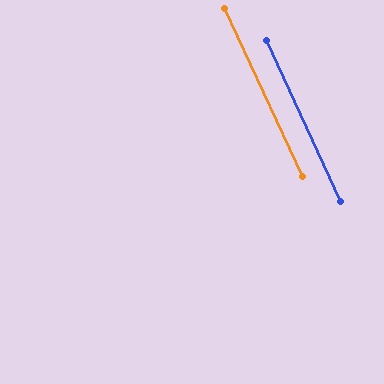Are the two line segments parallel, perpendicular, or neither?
Parallel — their directions differ by only 0.4°.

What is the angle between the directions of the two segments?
Approximately 0 degrees.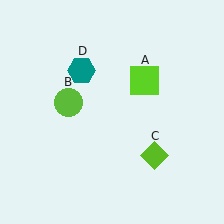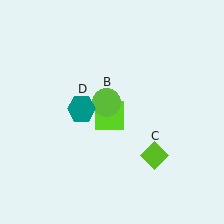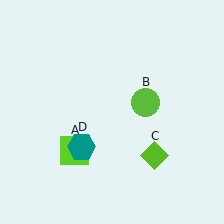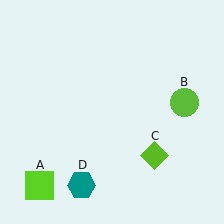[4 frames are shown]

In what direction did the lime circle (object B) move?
The lime circle (object B) moved right.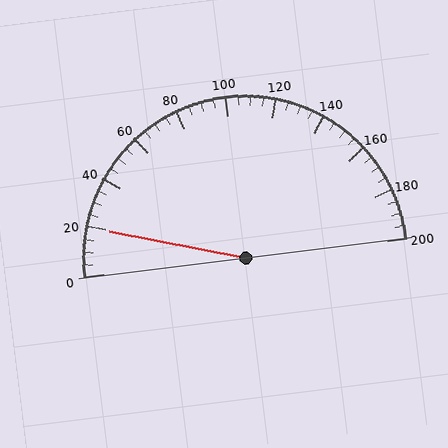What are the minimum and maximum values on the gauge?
The gauge ranges from 0 to 200.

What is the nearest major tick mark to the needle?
The nearest major tick mark is 20.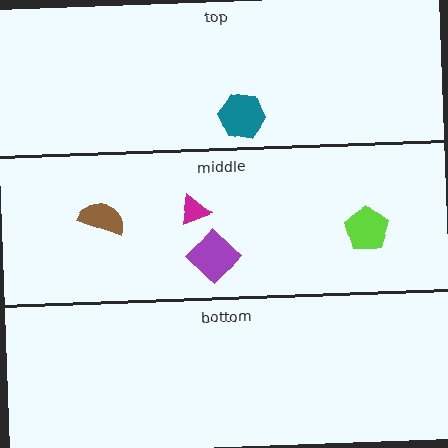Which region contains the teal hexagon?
The top region.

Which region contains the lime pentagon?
The middle region.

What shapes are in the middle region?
The magenta triangle, the lime pentagon, the purple diamond, the brown semicircle.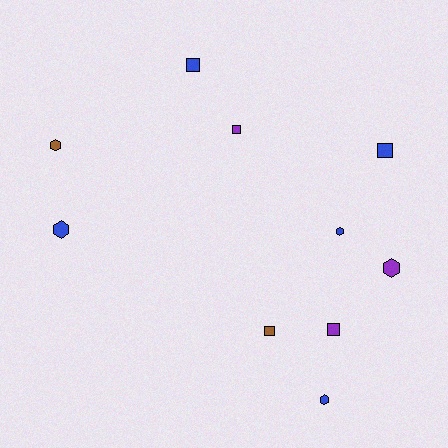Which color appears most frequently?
Blue, with 5 objects.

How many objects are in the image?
There are 10 objects.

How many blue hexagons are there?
There are 3 blue hexagons.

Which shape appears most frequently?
Hexagon, with 5 objects.